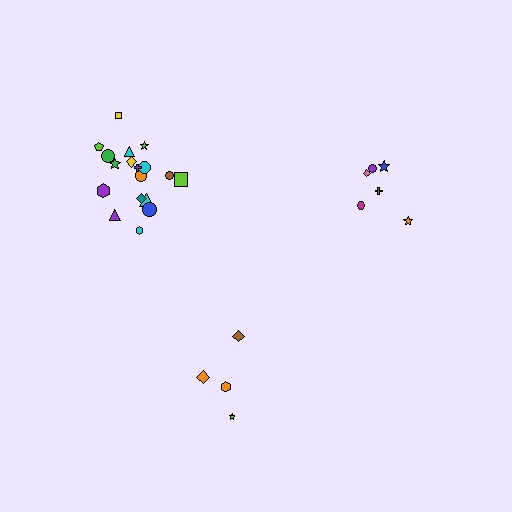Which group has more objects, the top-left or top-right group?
The top-left group.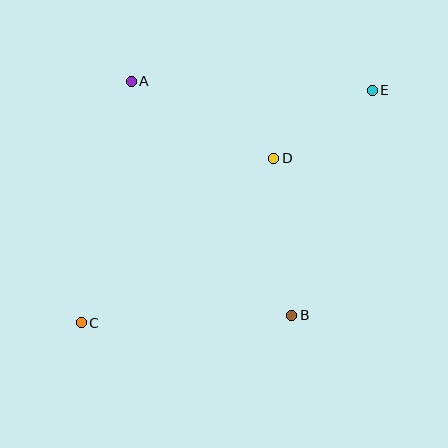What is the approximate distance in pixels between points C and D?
The distance between C and D is approximately 253 pixels.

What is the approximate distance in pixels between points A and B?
The distance between A and B is approximately 283 pixels.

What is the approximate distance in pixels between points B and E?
The distance between B and E is approximately 239 pixels.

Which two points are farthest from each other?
Points C and E are farthest from each other.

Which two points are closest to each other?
Points D and E are closest to each other.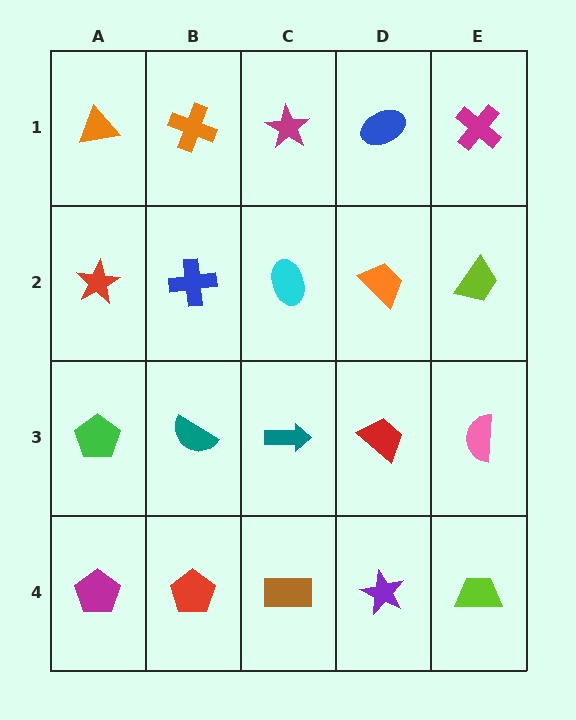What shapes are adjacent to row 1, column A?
A red star (row 2, column A), an orange cross (row 1, column B).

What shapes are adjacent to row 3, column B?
A blue cross (row 2, column B), a red pentagon (row 4, column B), a green pentagon (row 3, column A), a teal arrow (row 3, column C).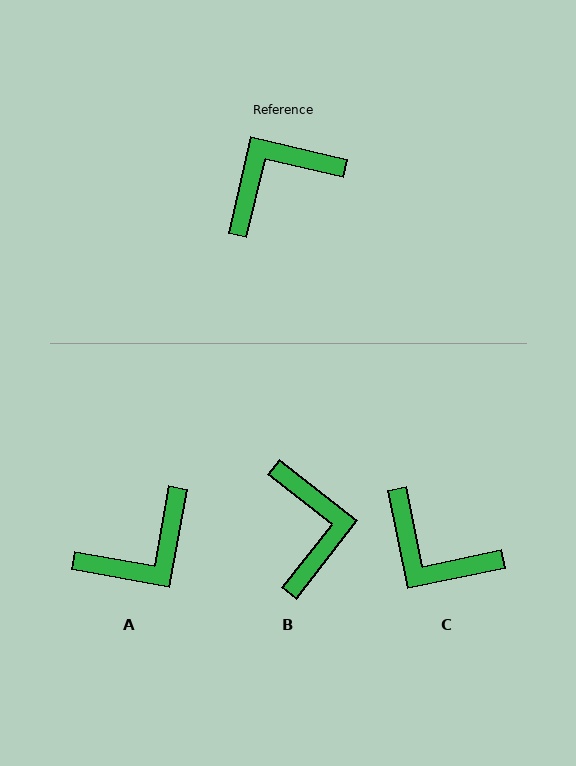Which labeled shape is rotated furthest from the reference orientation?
A, about 177 degrees away.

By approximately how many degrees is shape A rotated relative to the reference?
Approximately 177 degrees clockwise.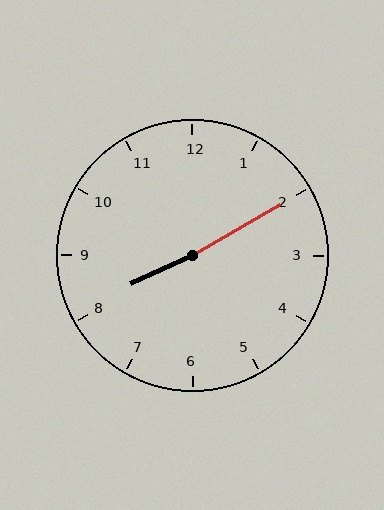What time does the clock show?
8:10.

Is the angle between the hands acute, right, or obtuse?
It is obtuse.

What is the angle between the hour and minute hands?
Approximately 175 degrees.